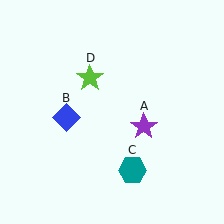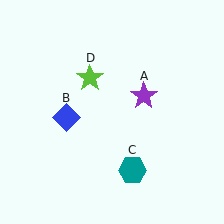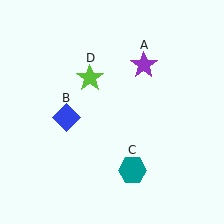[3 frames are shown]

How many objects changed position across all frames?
1 object changed position: purple star (object A).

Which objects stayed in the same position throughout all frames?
Blue diamond (object B) and teal hexagon (object C) and lime star (object D) remained stationary.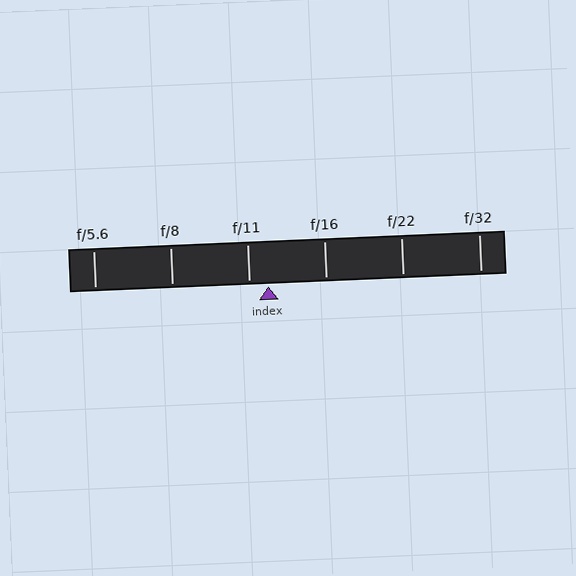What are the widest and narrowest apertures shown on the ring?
The widest aperture shown is f/5.6 and the narrowest is f/32.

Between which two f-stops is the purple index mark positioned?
The index mark is between f/11 and f/16.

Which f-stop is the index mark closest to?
The index mark is closest to f/11.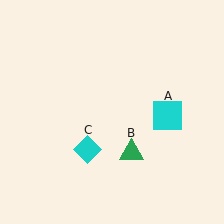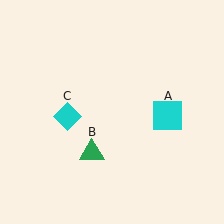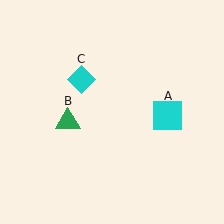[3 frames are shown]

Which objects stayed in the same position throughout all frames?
Cyan square (object A) remained stationary.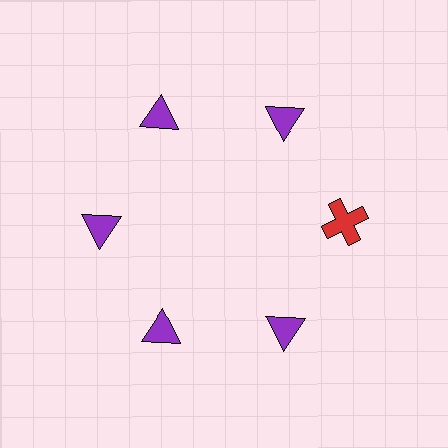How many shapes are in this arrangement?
There are 6 shapes arranged in a ring pattern.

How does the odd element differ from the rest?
It differs in both color (red instead of purple) and shape (cross instead of triangle).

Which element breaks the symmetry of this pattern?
The red cross at roughly the 3 o'clock position breaks the symmetry. All other shapes are purple triangles.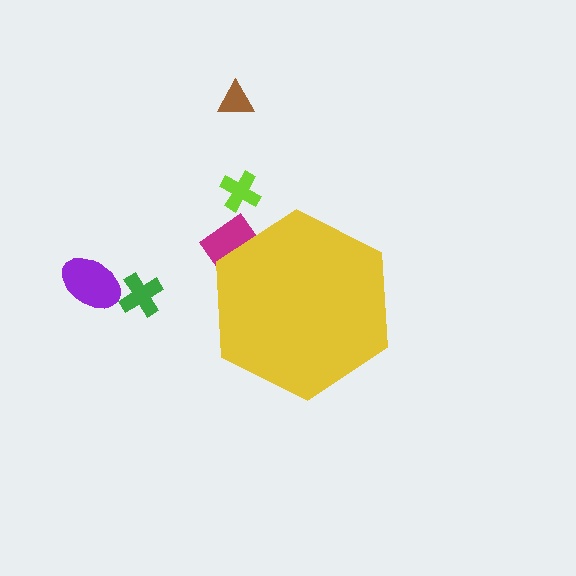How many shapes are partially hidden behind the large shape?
1 shape is partially hidden.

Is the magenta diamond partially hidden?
Yes, the magenta diamond is partially hidden behind the yellow hexagon.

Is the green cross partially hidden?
No, the green cross is fully visible.